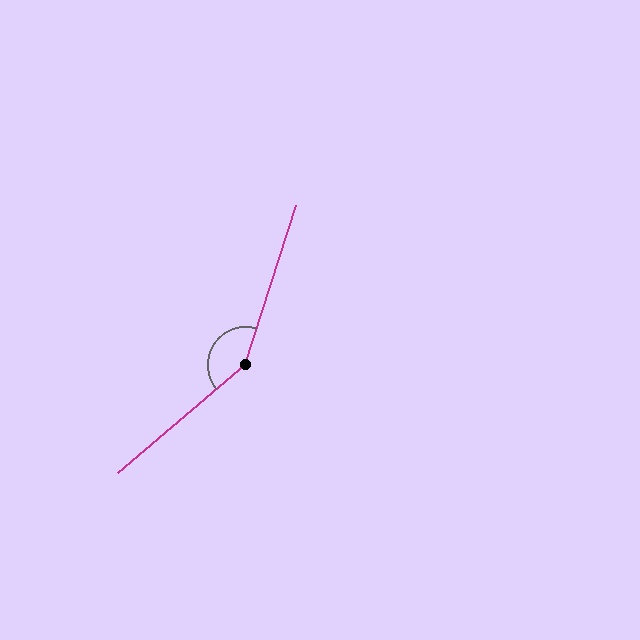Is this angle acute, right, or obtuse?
It is obtuse.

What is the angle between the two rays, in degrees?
Approximately 148 degrees.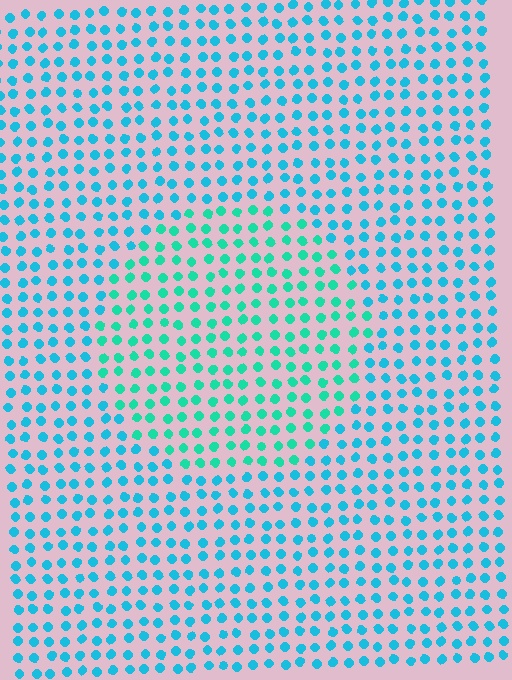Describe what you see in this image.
The image is filled with small cyan elements in a uniform arrangement. A circle-shaped region is visible where the elements are tinted to a slightly different hue, forming a subtle color boundary.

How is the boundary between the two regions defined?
The boundary is defined purely by a slight shift in hue (about 28 degrees). Spacing, size, and orientation are identical on both sides.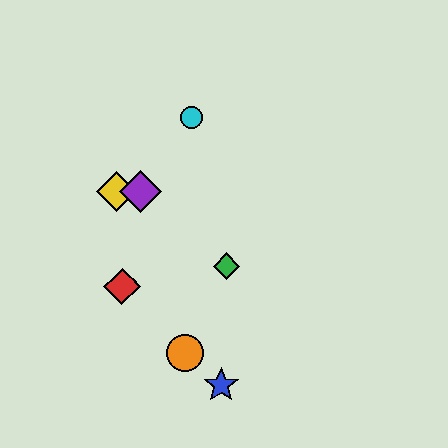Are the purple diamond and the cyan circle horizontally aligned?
No, the purple diamond is at y≈192 and the cyan circle is at y≈117.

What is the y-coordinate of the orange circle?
The orange circle is at y≈353.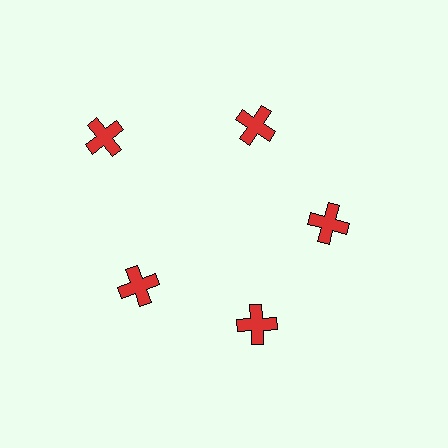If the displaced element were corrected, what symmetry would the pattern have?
It would have 5-fold rotational symmetry — the pattern would map onto itself every 72 degrees.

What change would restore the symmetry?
The symmetry would be restored by moving it inward, back onto the ring so that all 5 crosses sit at equal angles and equal distance from the center.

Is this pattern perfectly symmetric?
No. The 5 red crosses are arranged in a ring, but one element near the 10 o'clock position is pushed outward from the center, breaking the 5-fold rotational symmetry.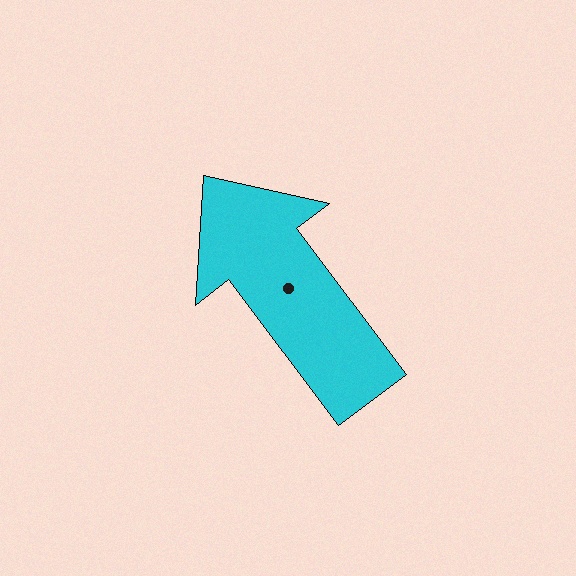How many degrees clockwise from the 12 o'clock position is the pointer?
Approximately 323 degrees.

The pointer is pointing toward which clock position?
Roughly 11 o'clock.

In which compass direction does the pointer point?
Northwest.